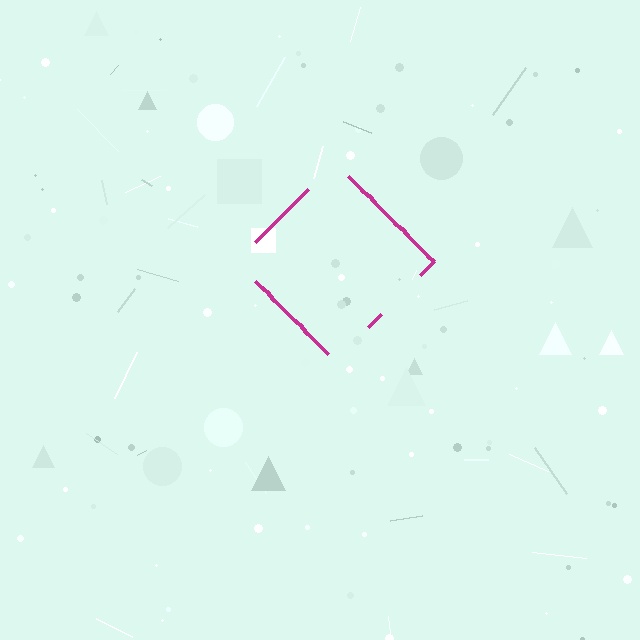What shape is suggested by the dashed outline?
The dashed outline suggests a diamond.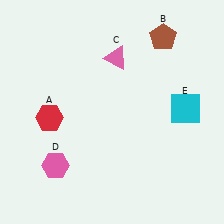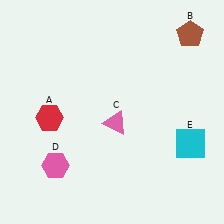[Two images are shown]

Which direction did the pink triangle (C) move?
The pink triangle (C) moved down.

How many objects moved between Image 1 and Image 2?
3 objects moved between the two images.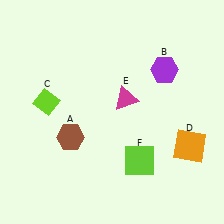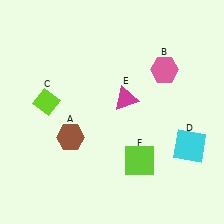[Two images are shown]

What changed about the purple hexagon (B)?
In Image 1, B is purple. In Image 2, it changed to pink.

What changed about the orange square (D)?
In Image 1, D is orange. In Image 2, it changed to cyan.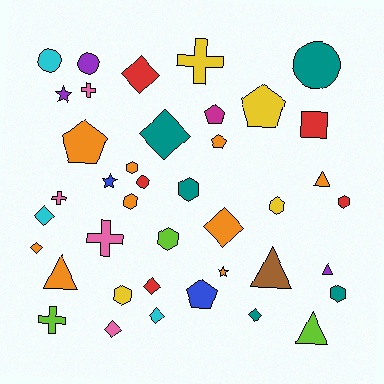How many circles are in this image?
There are 4 circles.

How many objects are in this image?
There are 40 objects.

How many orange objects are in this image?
There are 9 orange objects.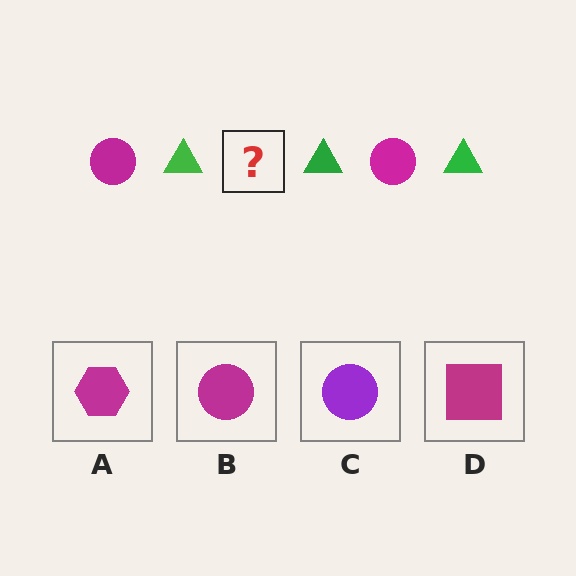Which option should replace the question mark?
Option B.